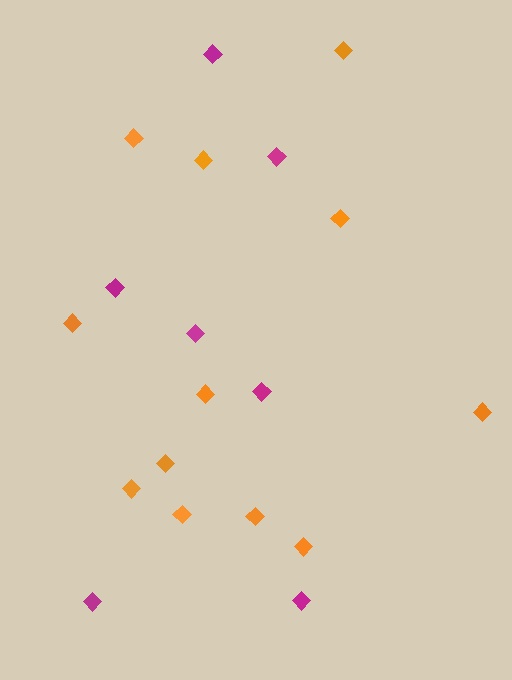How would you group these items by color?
There are 2 groups: one group of magenta diamonds (7) and one group of orange diamonds (12).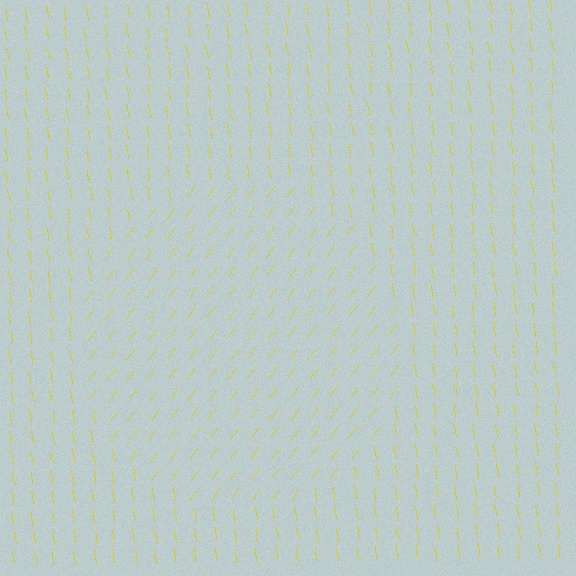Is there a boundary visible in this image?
Yes, there is a texture boundary formed by a change in line orientation.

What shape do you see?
I see a circle.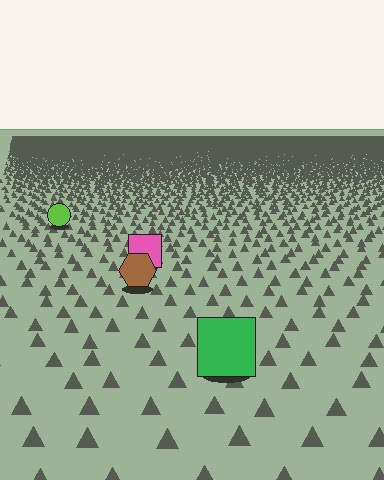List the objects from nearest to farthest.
From nearest to farthest: the green square, the brown hexagon, the pink square, the lime circle.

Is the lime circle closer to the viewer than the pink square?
No. The pink square is closer — you can tell from the texture gradient: the ground texture is coarser near it.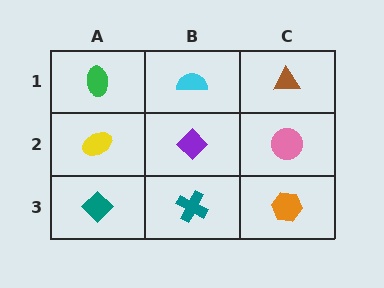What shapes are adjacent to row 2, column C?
A brown triangle (row 1, column C), an orange hexagon (row 3, column C), a purple diamond (row 2, column B).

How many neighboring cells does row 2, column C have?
3.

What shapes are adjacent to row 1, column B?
A purple diamond (row 2, column B), a green ellipse (row 1, column A), a brown triangle (row 1, column C).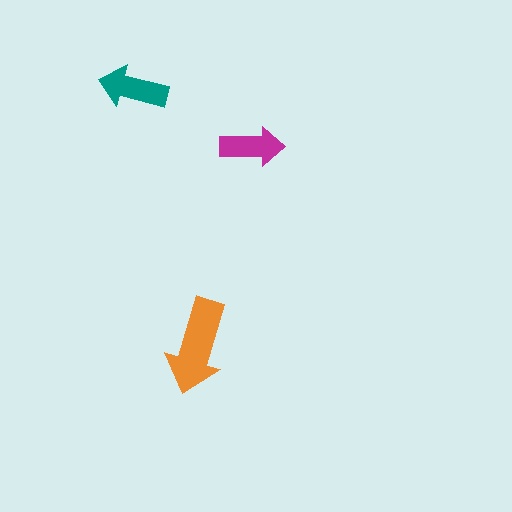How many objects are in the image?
There are 3 objects in the image.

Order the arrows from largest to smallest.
the orange one, the teal one, the magenta one.